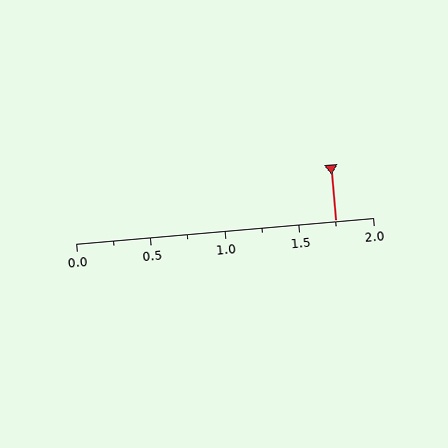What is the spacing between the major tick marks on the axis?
The major ticks are spaced 0.5 apart.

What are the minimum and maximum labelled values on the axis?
The axis runs from 0.0 to 2.0.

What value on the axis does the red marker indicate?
The marker indicates approximately 1.75.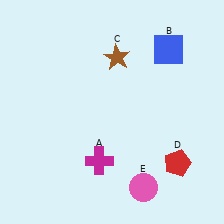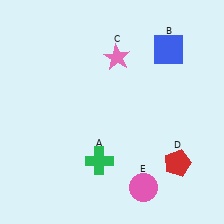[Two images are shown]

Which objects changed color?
A changed from magenta to green. C changed from brown to pink.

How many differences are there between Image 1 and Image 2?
There are 2 differences between the two images.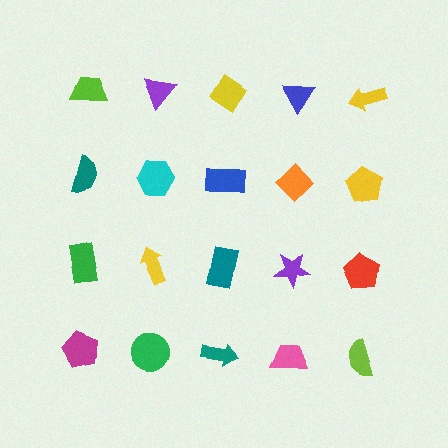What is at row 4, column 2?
A green circle.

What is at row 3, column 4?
A purple star.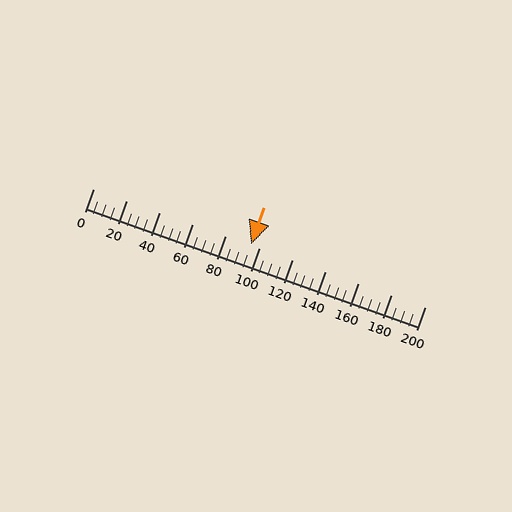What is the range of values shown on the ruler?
The ruler shows values from 0 to 200.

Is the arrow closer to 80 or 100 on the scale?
The arrow is closer to 100.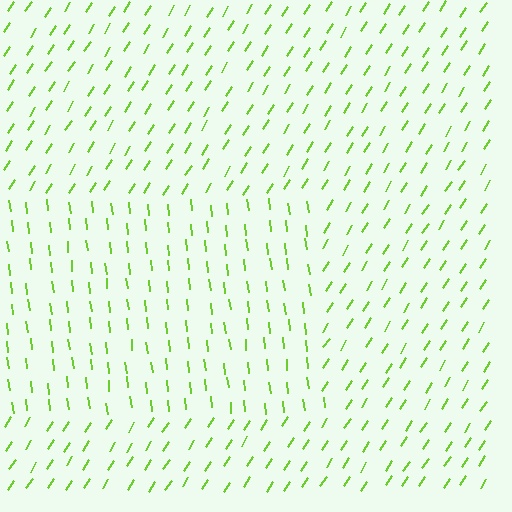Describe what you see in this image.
The image is filled with small lime line segments. A rectangle region in the image has lines oriented differently from the surrounding lines, creating a visible texture boundary.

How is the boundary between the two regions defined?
The boundary is defined purely by a change in line orientation (approximately 39 degrees difference). All lines are the same color and thickness.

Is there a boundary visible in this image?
Yes, there is a texture boundary formed by a change in line orientation.